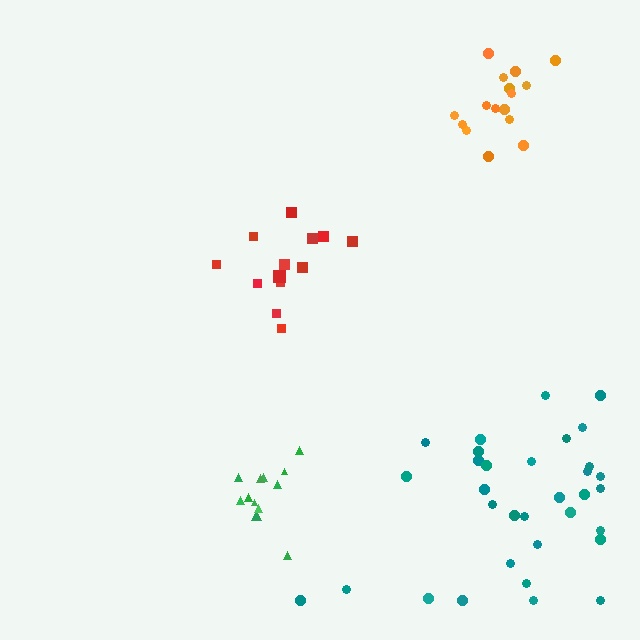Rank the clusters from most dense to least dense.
green, orange, red, teal.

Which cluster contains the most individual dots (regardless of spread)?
Teal (33).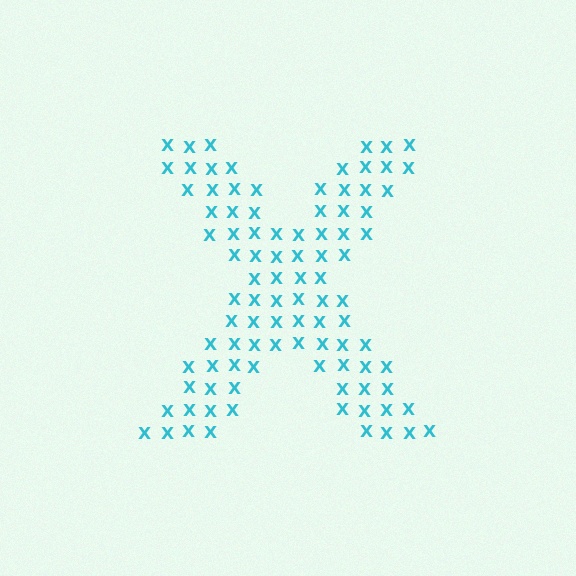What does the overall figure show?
The overall figure shows the letter X.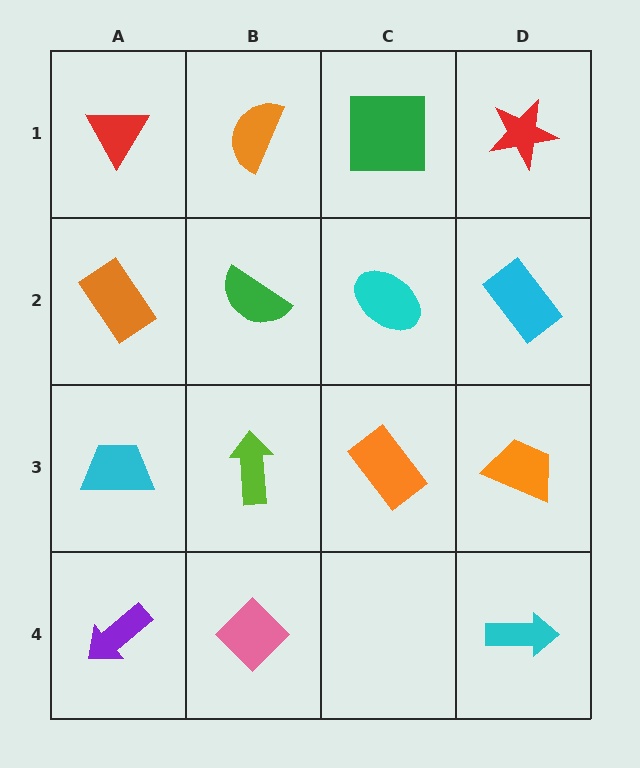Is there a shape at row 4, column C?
No, that cell is empty.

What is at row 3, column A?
A cyan trapezoid.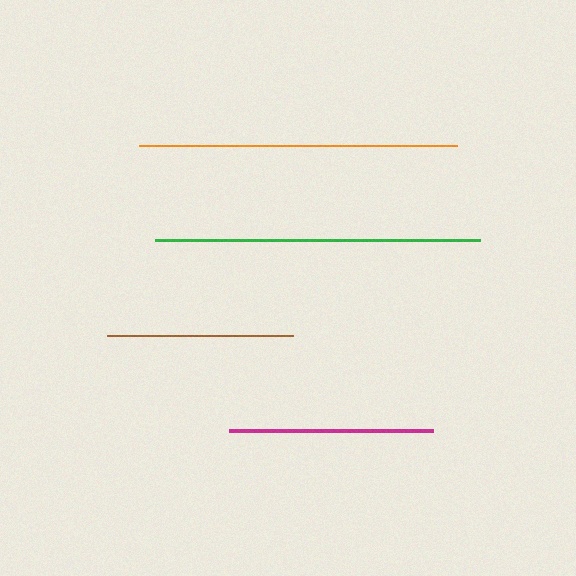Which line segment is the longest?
The green line is the longest at approximately 325 pixels.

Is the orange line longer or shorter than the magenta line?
The orange line is longer than the magenta line.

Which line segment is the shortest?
The brown line is the shortest at approximately 186 pixels.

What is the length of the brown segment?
The brown segment is approximately 186 pixels long.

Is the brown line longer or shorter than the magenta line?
The magenta line is longer than the brown line.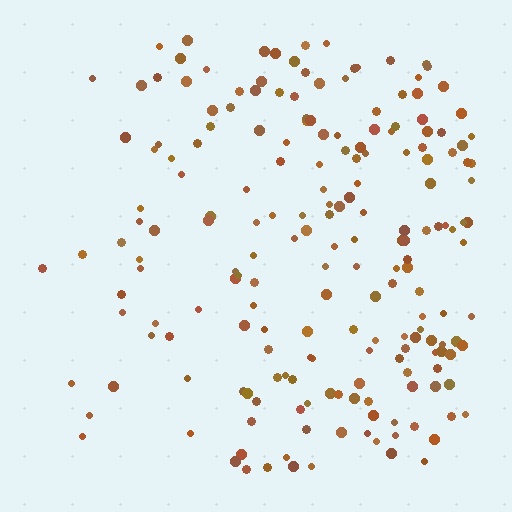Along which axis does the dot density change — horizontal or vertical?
Horizontal.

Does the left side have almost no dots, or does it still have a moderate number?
Still a moderate number, just noticeably fewer than the right.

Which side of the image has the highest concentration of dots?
The right.